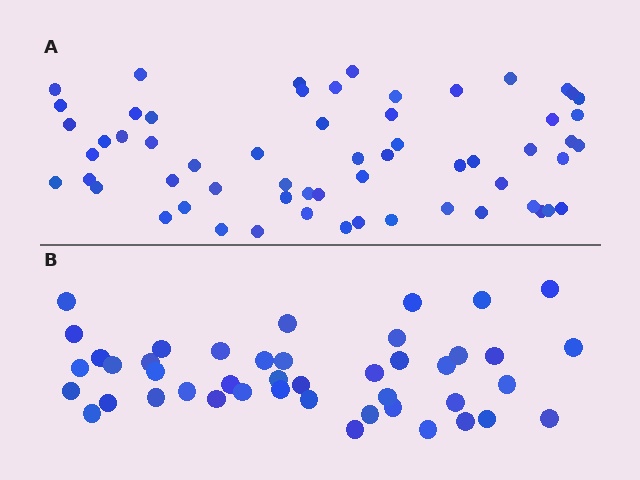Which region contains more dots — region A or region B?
Region A (the top region) has more dots.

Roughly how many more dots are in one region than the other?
Region A has approximately 15 more dots than region B.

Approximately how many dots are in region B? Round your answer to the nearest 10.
About 40 dots. (The exact count is 44, which rounds to 40.)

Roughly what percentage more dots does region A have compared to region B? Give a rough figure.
About 35% more.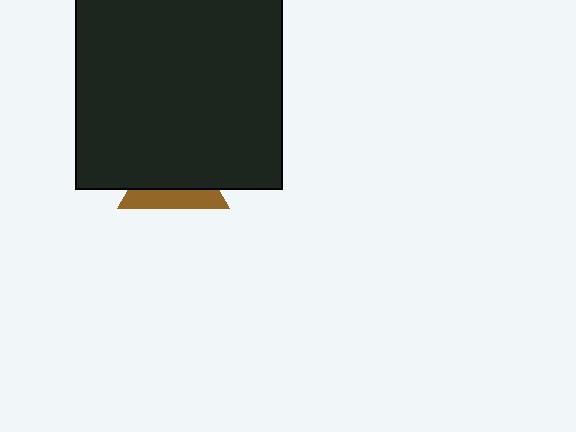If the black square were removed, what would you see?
You would see the complete brown triangle.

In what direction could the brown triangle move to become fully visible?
The brown triangle could move down. That would shift it out from behind the black square entirely.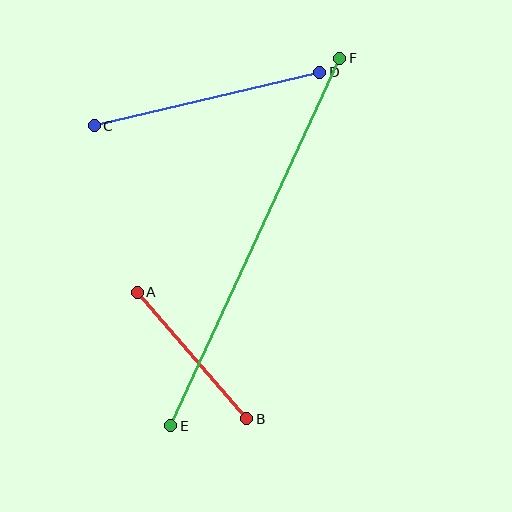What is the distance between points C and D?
The distance is approximately 232 pixels.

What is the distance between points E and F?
The distance is approximately 404 pixels.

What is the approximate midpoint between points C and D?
The midpoint is at approximately (207, 99) pixels.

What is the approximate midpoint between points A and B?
The midpoint is at approximately (192, 356) pixels.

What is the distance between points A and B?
The distance is approximately 167 pixels.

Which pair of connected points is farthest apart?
Points E and F are farthest apart.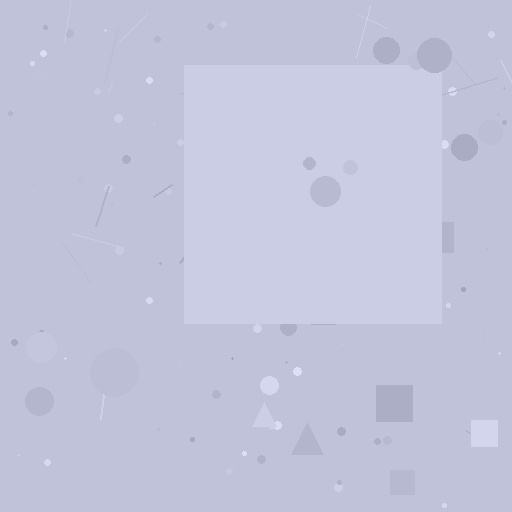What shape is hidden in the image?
A square is hidden in the image.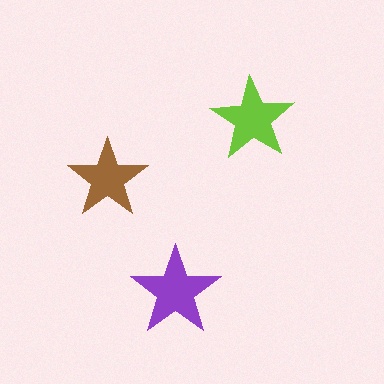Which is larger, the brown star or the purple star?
The purple one.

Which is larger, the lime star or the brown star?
The lime one.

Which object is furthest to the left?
The brown star is leftmost.